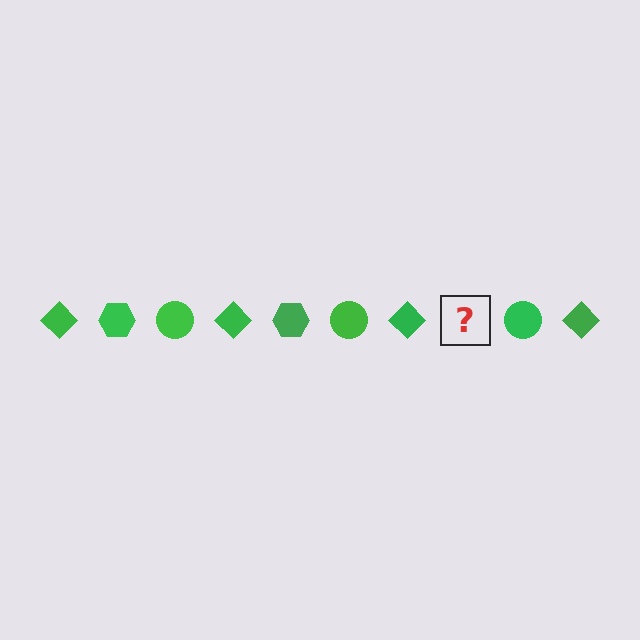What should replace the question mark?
The question mark should be replaced with a green hexagon.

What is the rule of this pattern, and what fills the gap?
The rule is that the pattern cycles through diamond, hexagon, circle shapes in green. The gap should be filled with a green hexagon.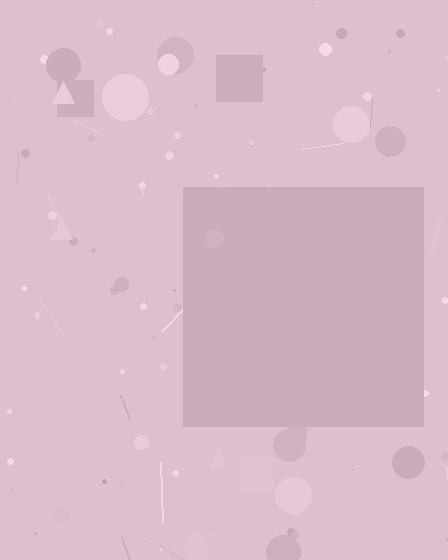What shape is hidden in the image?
A square is hidden in the image.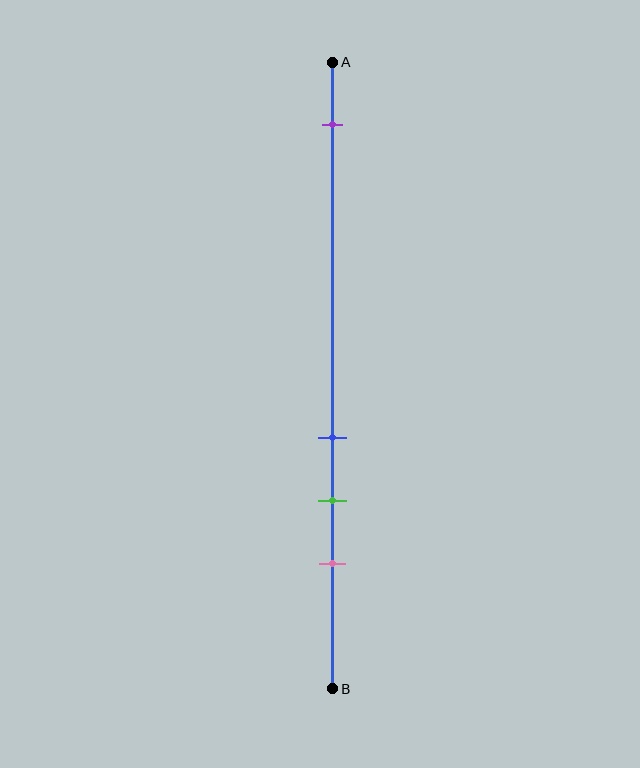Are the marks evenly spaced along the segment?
No, the marks are not evenly spaced.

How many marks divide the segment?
There are 4 marks dividing the segment.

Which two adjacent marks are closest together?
The blue and green marks are the closest adjacent pair.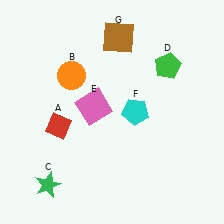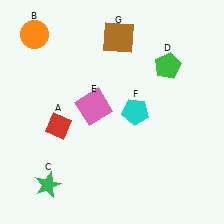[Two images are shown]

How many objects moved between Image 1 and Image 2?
1 object moved between the two images.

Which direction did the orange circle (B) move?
The orange circle (B) moved up.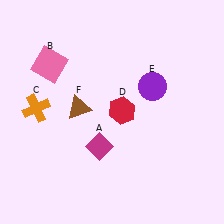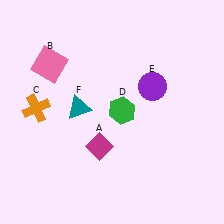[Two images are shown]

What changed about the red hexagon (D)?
In Image 1, D is red. In Image 2, it changed to green.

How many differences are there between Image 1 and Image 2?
There are 2 differences between the two images.